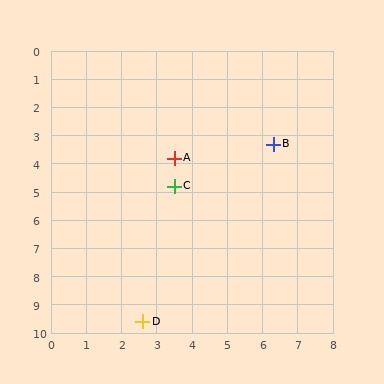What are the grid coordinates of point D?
Point D is at approximately (2.6, 9.6).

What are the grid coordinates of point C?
Point C is at approximately (3.5, 4.8).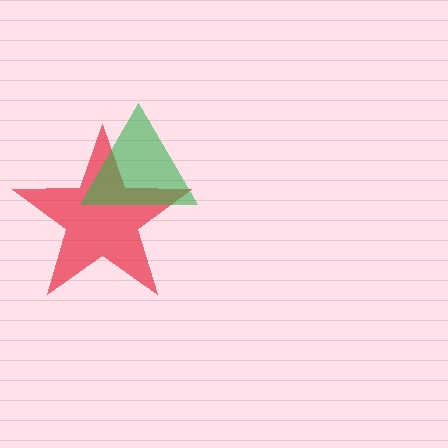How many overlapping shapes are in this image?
There are 2 overlapping shapes in the image.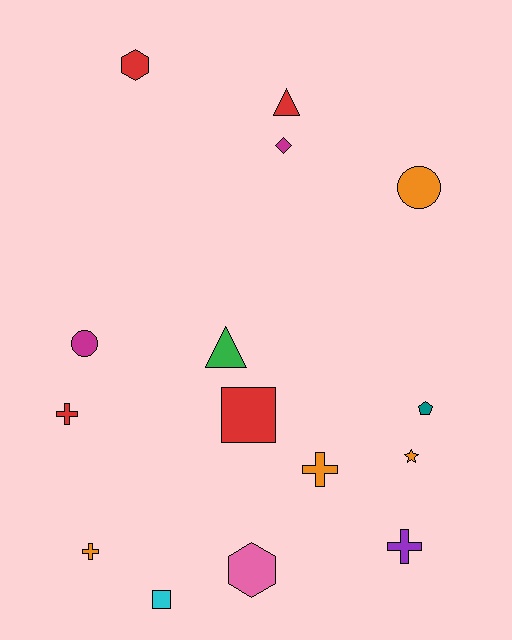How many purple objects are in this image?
There is 1 purple object.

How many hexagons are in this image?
There are 2 hexagons.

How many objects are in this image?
There are 15 objects.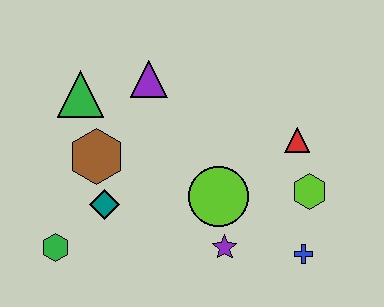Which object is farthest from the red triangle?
The green hexagon is farthest from the red triangle.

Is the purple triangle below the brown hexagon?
No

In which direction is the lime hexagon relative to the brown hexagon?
The lime hexagon is to the right of the brown hexagon.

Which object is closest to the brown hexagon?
The teal diamond is closest to the brown hexagon.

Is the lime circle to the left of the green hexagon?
No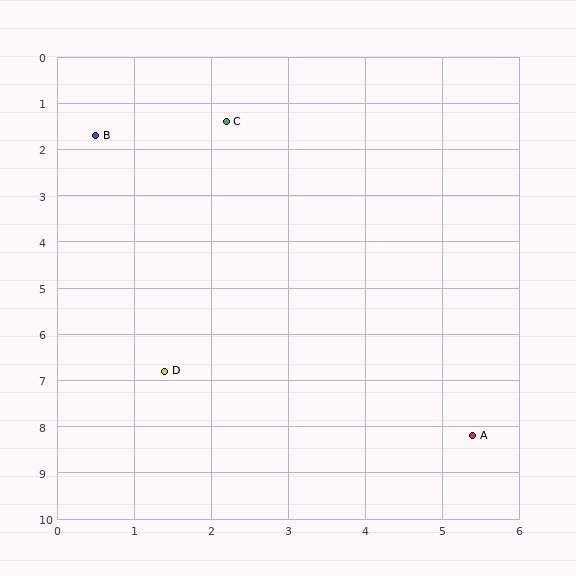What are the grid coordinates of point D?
Point D is at approximately (1.4, 6.8).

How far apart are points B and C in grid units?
Points B and C are about 1.7 grid units apart.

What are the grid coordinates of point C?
Point C is at approximately (2.2, 1.4).